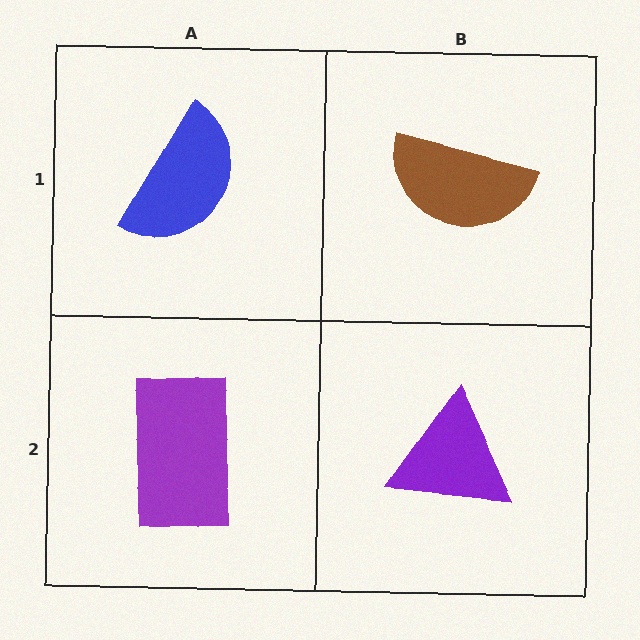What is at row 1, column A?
A blue semicircle.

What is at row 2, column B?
A purple triangle.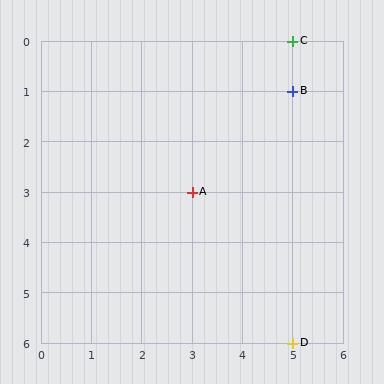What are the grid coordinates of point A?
Point A is at grid coordinates (3, 3).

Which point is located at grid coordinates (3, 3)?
Point A is at (3, 3).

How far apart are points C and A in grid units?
Points C and A are 2 columns and 3 rows apart (about 3.6 grid units diagonally).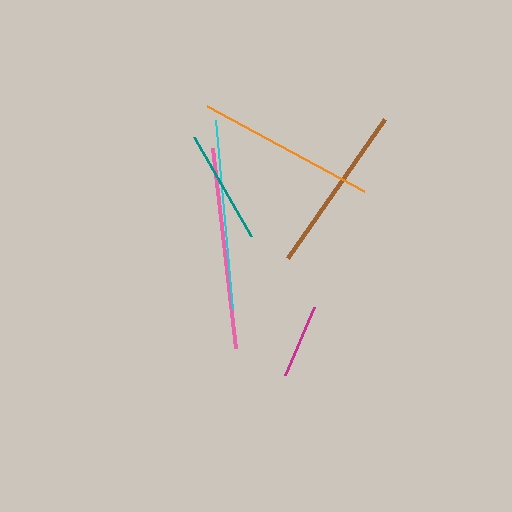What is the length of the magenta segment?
The magenta segment is approximately 74 pixels long.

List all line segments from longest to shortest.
From longest to shortest: pink, cyan, orange, brown, teal, magenta.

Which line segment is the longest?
The pink line is the longest at approximately 201 pixels.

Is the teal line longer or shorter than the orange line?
The orange line is longer than the teal line.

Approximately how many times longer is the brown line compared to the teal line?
The brown line is approximately 1.5 times the length of the teal line.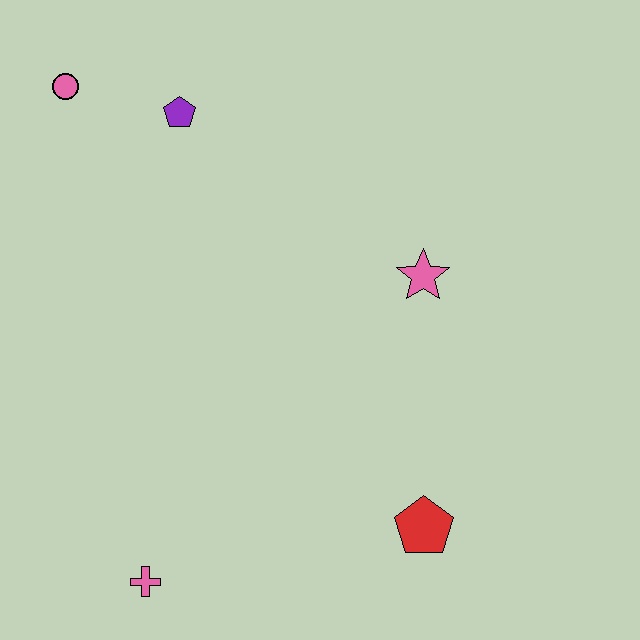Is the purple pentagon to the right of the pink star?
No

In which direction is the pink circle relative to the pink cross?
The pink circle is above the pink cross.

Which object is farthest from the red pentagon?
The pink circle is farthest from the red pentagon.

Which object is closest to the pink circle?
The purple pentagon is closest to the pink circle.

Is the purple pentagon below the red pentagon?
No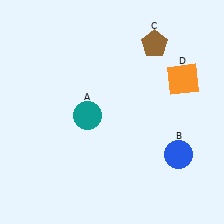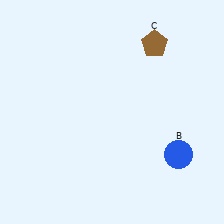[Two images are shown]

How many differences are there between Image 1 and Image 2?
There are 2 differences between the two images.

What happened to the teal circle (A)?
The teal circle (A) was removed in Image 2. It was in the bottom-left area of Image 1.